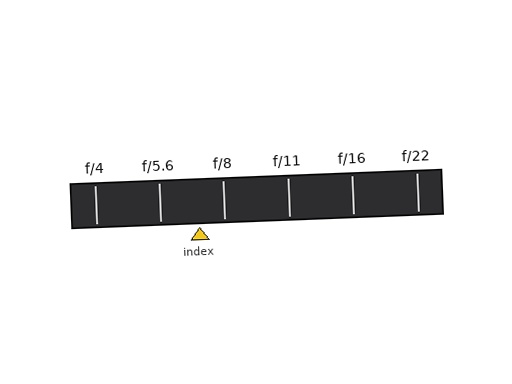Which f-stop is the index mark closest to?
The index mark is closest to f/8.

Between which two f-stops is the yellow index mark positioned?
The index mark is between f/5.6 and f/8.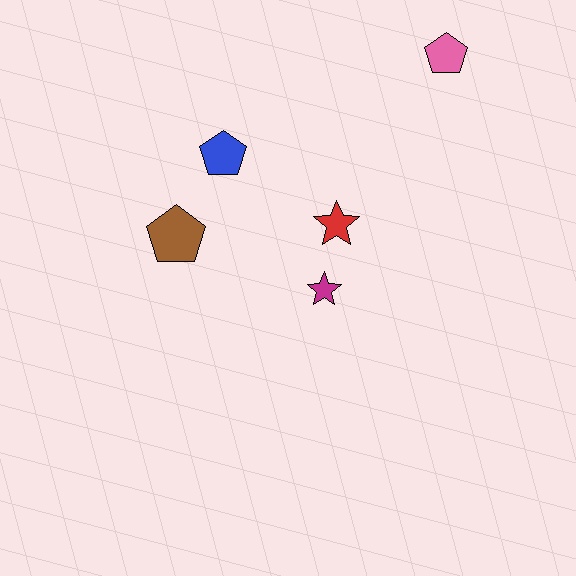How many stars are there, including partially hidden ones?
There are 2 stars.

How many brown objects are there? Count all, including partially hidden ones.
There is 1 brown object.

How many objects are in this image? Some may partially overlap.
There are 5 objects.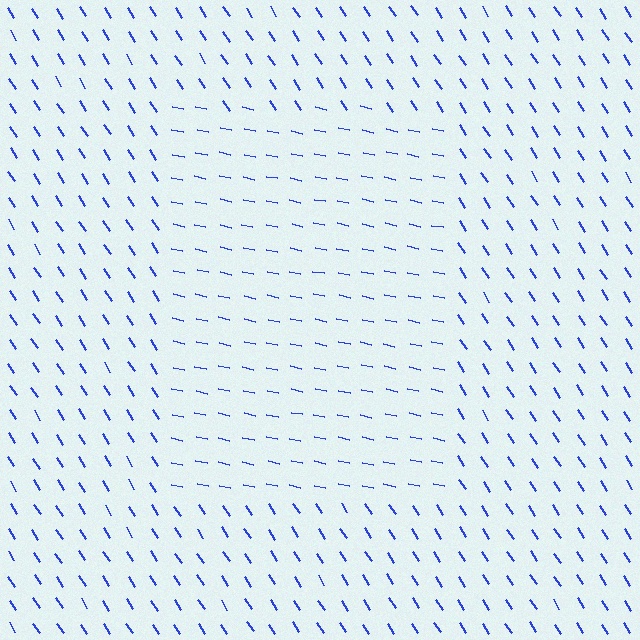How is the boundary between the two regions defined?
The boundary is defined purely by a change in line orientation (approximately 45 degrees difference). All lines are the same color and thickness.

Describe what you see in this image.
The image is filled with small blue line segments. A rectangle region in the image has lines oriented differently from the surrounding lines, creating a visible texture boundary.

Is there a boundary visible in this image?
Yes, there is a texture boundary formed by a change in line orientation.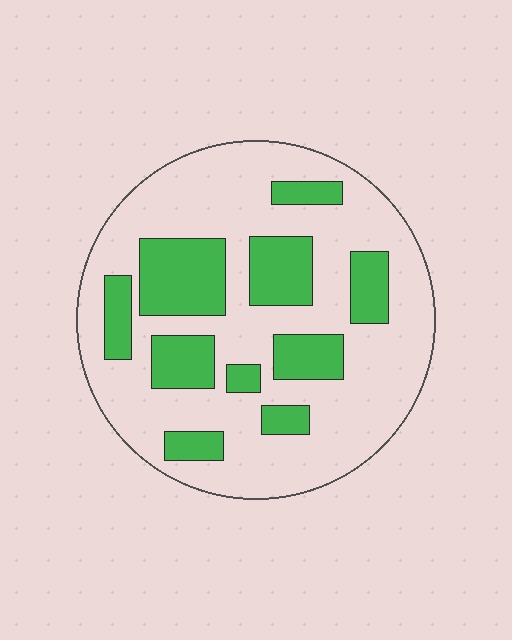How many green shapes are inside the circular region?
10.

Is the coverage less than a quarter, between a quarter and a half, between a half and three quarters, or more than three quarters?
Between a quarter and a half.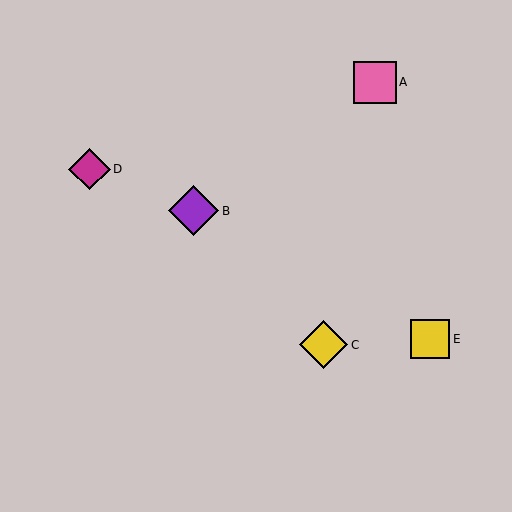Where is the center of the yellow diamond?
The center of the yellow diamond is at (324, 345).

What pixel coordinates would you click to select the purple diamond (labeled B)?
Click at (193, 211) to select the purple diamond B.